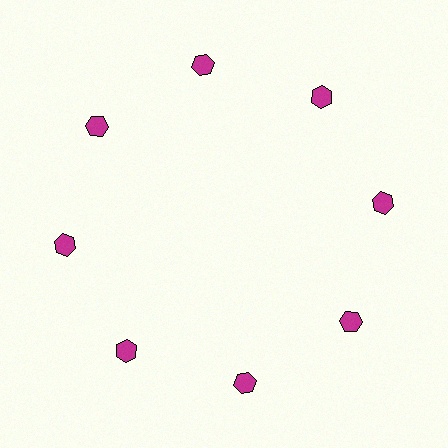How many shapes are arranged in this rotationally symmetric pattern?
There are 8 shapes, arranged in 8 groups of 1.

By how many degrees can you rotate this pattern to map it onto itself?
The pattern maps onto itself every 45 degrees of rotation.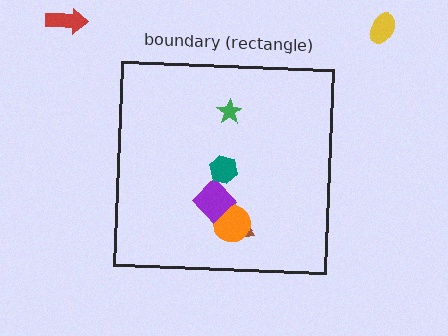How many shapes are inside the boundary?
5 inside, 2 outside.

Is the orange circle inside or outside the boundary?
Inside.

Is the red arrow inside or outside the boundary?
Outside.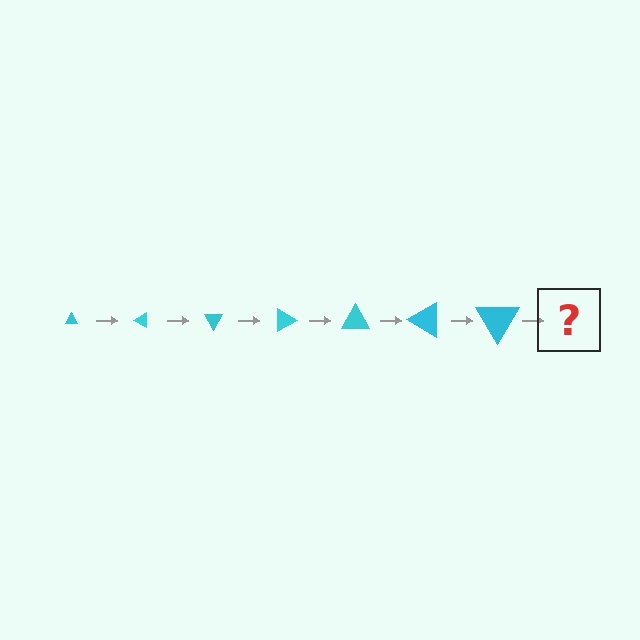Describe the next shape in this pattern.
It should be a triangle, larger than the previous one and rotated 210 degrees from the start.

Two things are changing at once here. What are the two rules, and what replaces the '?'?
The two rules are that the triangle grows larger each step and it rotates 30 degrees each step. The '?' should be a triangle, larger than the previous one and rotated 210 degrees from the start.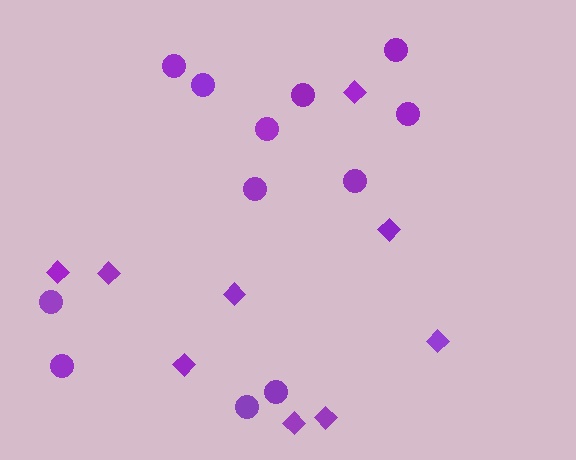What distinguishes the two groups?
There are 2 groups: one group of diamonds (9) and one group of circles (12).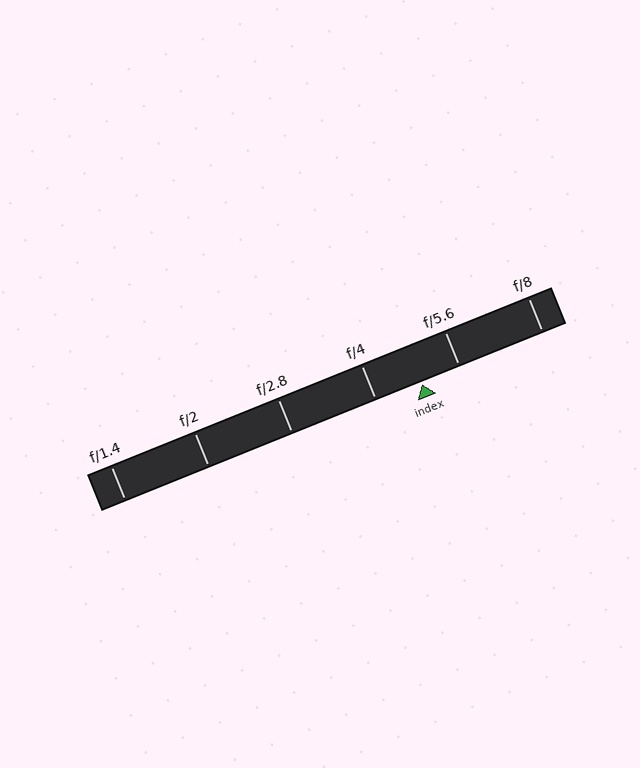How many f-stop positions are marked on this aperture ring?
There are 6 f-stop positions marked.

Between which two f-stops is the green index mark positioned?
The index mark is between f/4 and f/5.6.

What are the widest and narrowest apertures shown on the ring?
The widest aperture shown is f/1.4 and the narrowest is f/8.